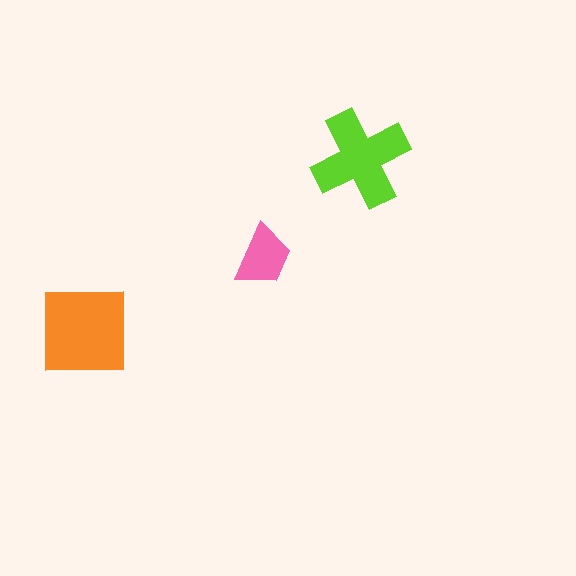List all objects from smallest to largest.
The pink trapezoid, the lime cross, the orange square.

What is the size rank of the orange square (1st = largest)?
1st.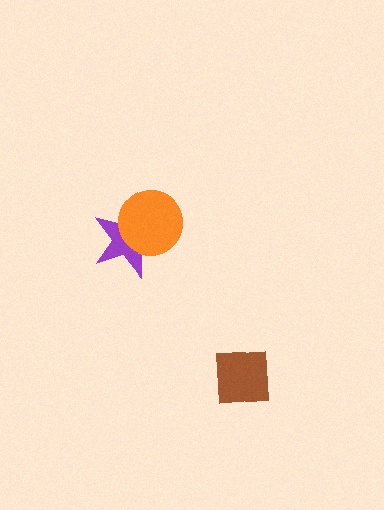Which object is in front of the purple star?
The orange circle is in front of the purple star.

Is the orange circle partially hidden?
No, no other shape covers it.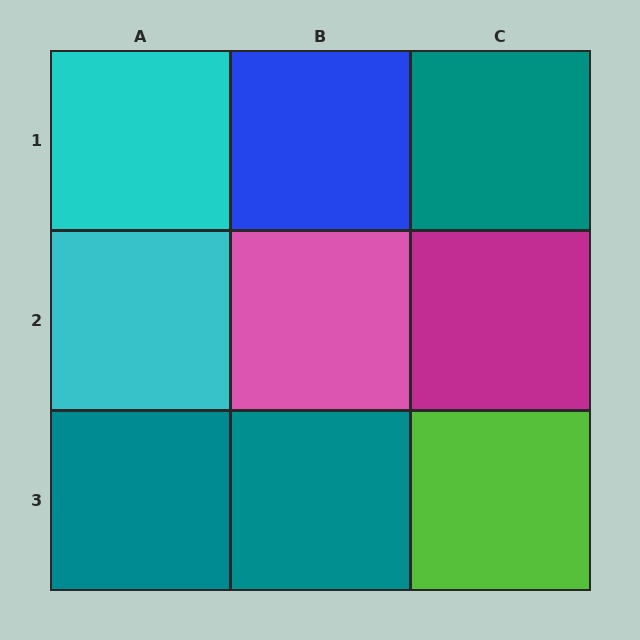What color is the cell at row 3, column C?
Lime.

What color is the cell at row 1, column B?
Blue.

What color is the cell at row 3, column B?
Teal.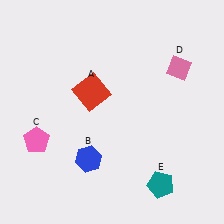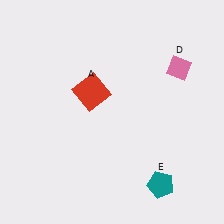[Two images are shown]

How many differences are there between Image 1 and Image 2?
There are 2 differences between the two images.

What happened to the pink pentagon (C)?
The pink pentagon (C) was removed in Image 2. It was in the bottom-left area of Image 1.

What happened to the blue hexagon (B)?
The blue hexagon (B) was removed in Image 2. It was in the bottom-left area of Image 1.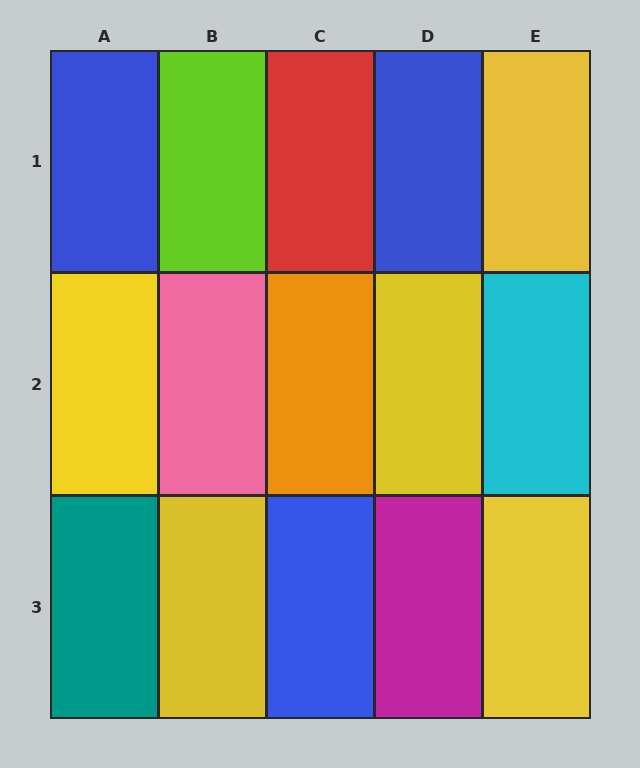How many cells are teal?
1 cell is teal.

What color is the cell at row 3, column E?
Yellow.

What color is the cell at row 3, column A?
Teal.